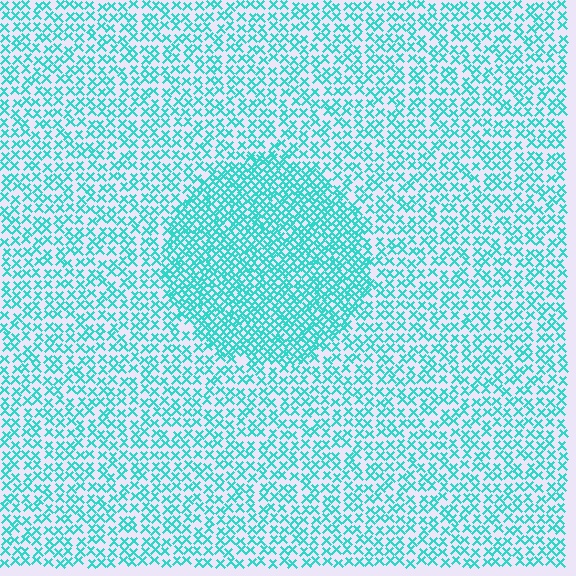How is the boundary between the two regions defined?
The boundary is defined by a change in element density (approximately 1.9x ratio). All elements are the same color, size, and shape.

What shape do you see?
I see a circle.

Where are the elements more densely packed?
The elements are more densely packed inside the circle boundary.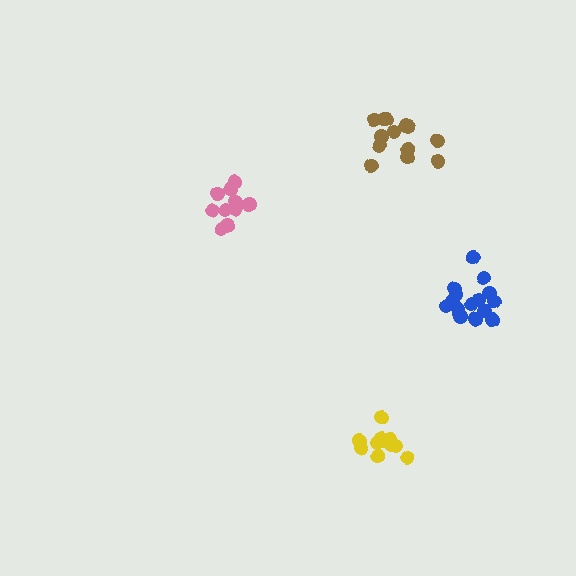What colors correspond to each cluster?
The clusters are colored: brown, pink, blue, yellow.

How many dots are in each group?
Group 1: 13 dots, Group 2: 10 dots, Group 3: 16 dots, Group 4: 11 dots (50 total).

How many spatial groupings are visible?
There are 4 spatial groupings.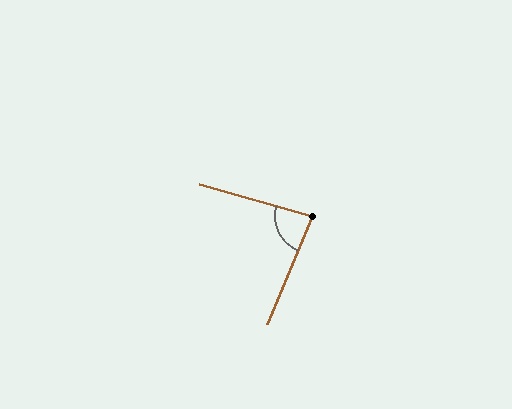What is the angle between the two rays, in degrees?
Approximately 84 degrees.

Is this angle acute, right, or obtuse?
It is acute.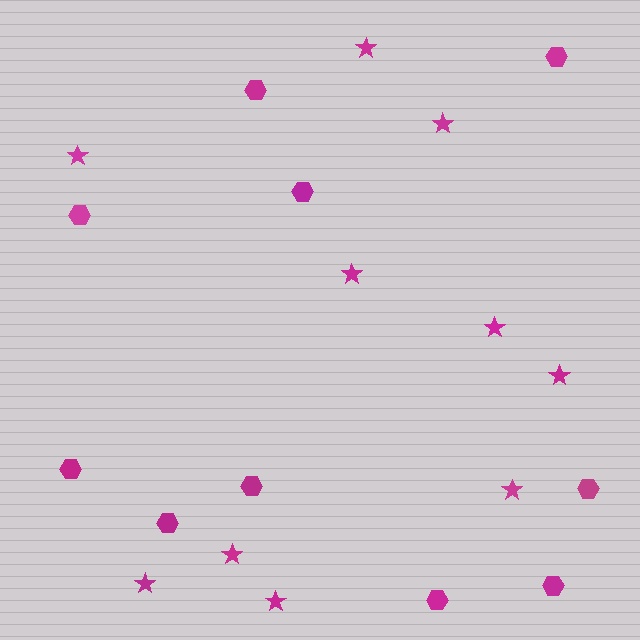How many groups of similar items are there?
There are 2 groups: one group of stars (10) and one group of hexagons (10).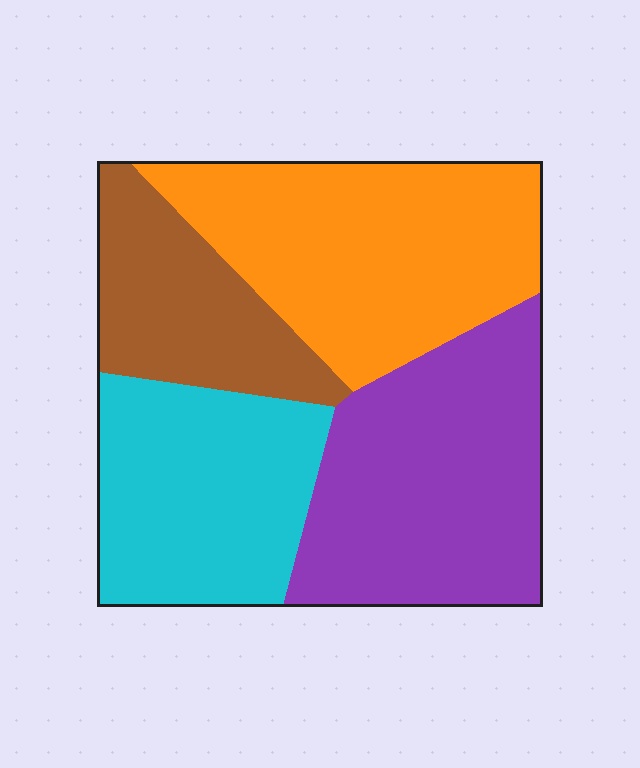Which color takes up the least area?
Brown, at roughly 15%.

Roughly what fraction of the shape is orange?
Orange takes up about one third (1/3) of the shape.